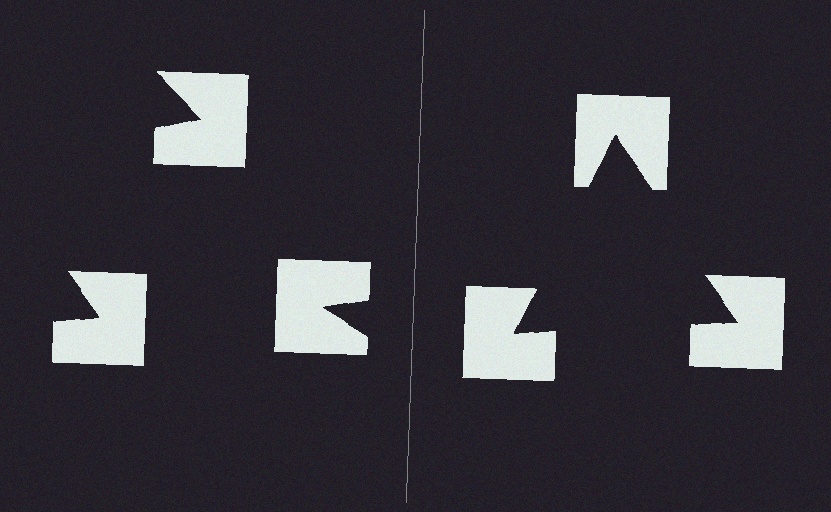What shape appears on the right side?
An illusory triangle.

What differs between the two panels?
The notched squares are positioned identically on both sides; only the wedge orientations differ. On the right they align to a triangle; on the left they are misaligned.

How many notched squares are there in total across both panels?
6 — 3 on each side.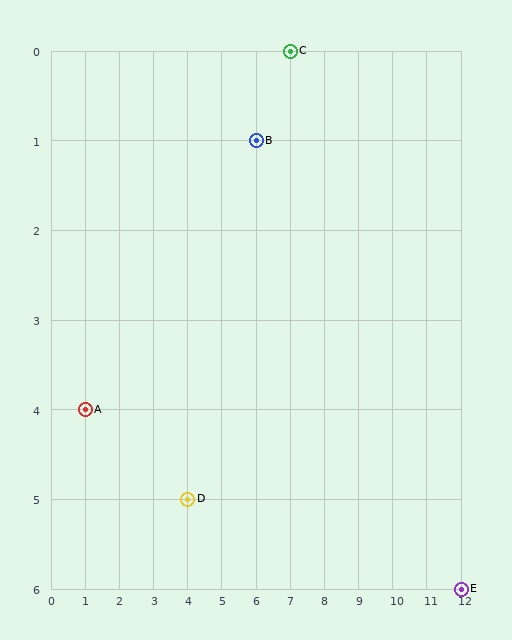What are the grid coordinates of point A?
Point A is at grid coordinates (1, 4).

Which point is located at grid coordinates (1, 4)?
Point A is at (1, 4).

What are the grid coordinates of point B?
Point B is at grid coordinates (6, 1).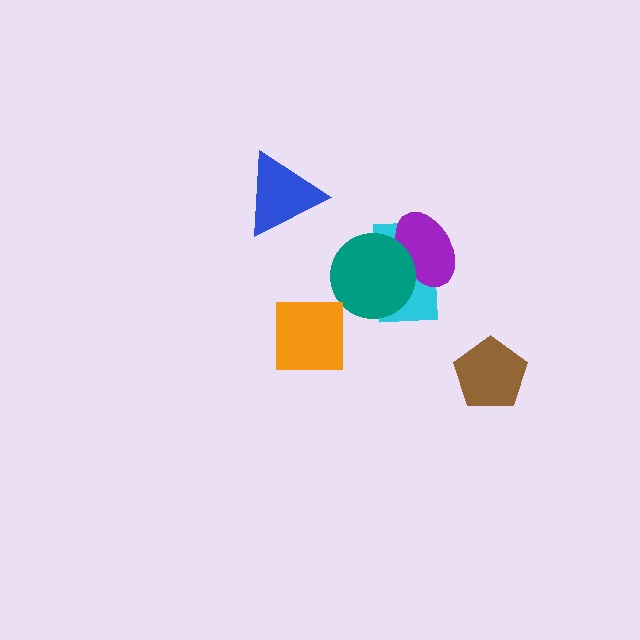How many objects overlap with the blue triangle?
0 objects overlap with the blue triangle.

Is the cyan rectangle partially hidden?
Yes, it is partially covered by another shape.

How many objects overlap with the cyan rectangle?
2 objects overlap with the cyan rectangle.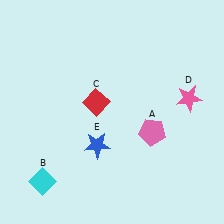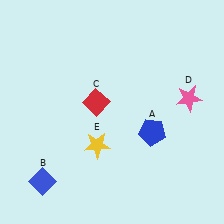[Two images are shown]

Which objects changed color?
A changed from pink to blue. B changed from cyan to blue. E changed from blue to yellow.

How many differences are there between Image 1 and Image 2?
There are 3 differences between the two images.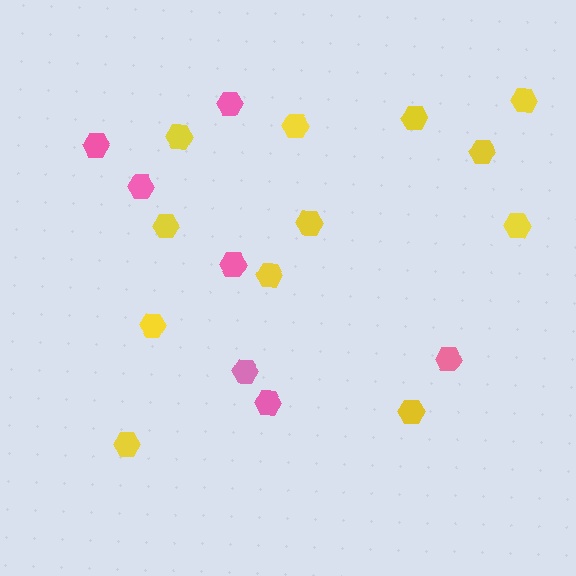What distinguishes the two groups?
There are 2 groups: one group of yellow hexagons (12) and one group of pink hexagons (7).